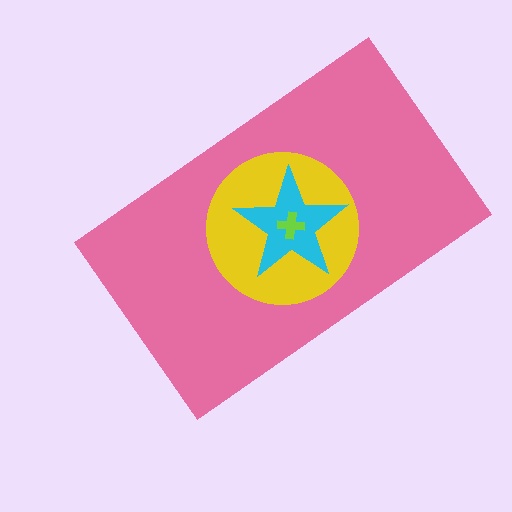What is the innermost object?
The lime cross.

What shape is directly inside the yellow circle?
The cyan star.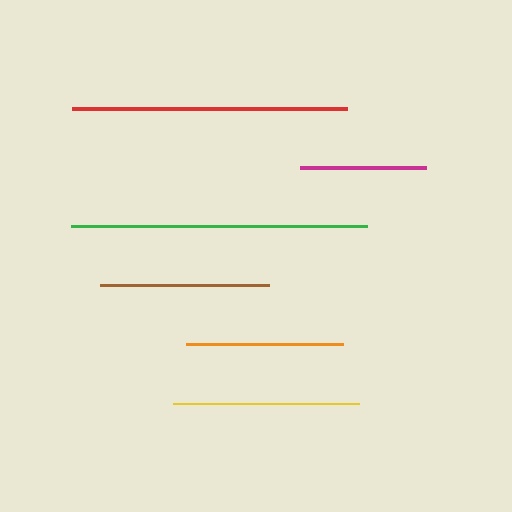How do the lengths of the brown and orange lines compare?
The brown and orange lines are approximately the same length.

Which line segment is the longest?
The green line is the longest at approximately 296 pixels.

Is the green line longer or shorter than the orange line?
The green line is longer than the orange line.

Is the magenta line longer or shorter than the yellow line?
The yellow line is longer than the magenta line.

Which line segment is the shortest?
The magenta line is the shortest at approximately 126 pixels.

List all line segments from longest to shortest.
From longest to shortest: green, red, yellow, brown, orange, magenta.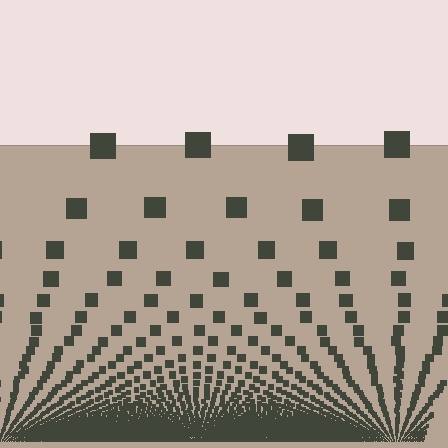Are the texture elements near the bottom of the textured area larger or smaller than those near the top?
Smaller. The gradient is inverted — elements near the bottom are smaller and denser.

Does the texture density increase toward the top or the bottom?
Density increases toward the bottom.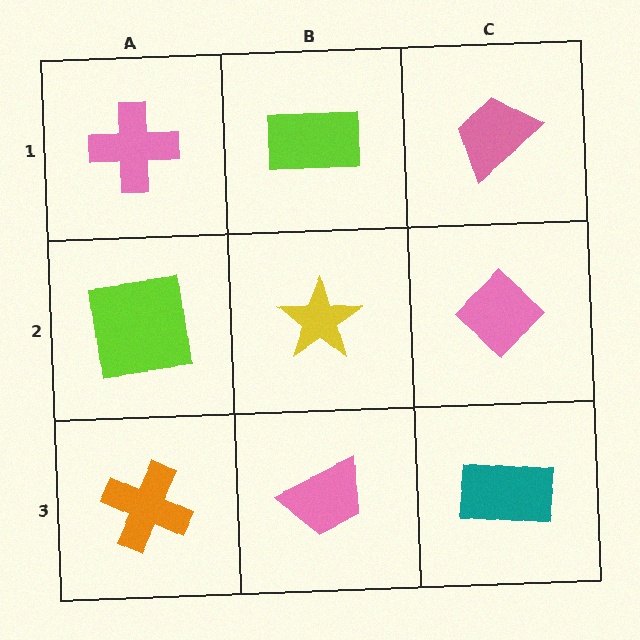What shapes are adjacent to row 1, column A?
A lime square (row 2, column A), a lime rectangle (row 1, column B).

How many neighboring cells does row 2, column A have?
3.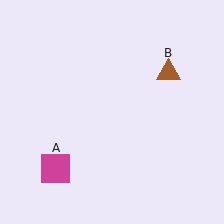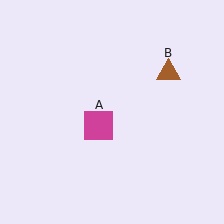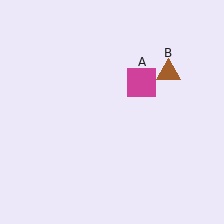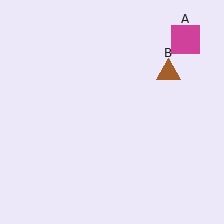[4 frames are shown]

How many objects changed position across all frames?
1 object changed position: magenta square (object A).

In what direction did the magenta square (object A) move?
The magenta square (object A) moved up and to the right.